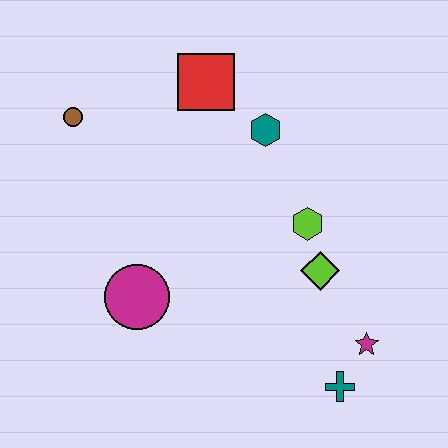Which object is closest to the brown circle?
The red square is closest to the brown circle.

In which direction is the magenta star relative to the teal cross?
The magenta star is above the teal cross.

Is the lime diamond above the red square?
No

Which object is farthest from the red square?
The teal cross is farthest from the red square.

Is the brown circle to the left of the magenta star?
Yes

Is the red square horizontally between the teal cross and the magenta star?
No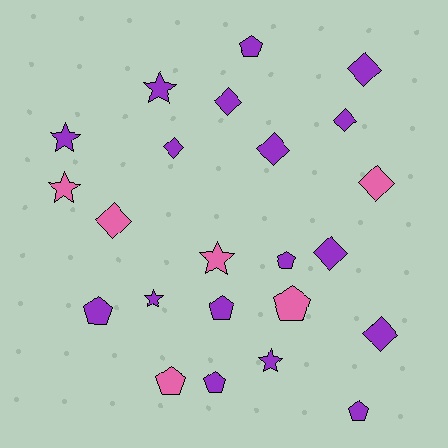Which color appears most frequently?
Purple, with 17 objects.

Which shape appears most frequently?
Diamond, with 9 objects.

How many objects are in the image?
There are 23 objects.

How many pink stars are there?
There are 2 pink stars.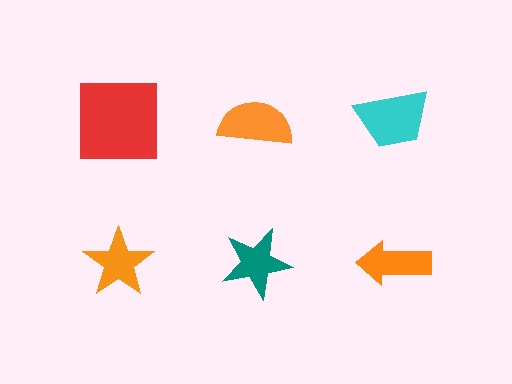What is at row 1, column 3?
A cyan trapezoid.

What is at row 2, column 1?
An orange star.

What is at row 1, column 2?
An orange semicircle.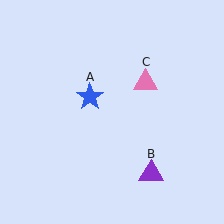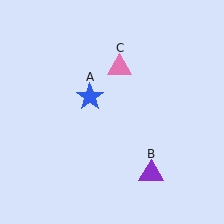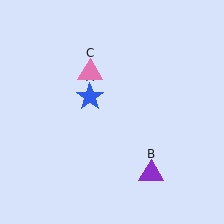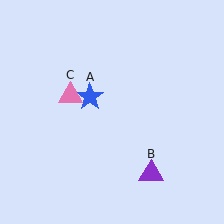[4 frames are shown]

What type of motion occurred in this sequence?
The pink triangle (object C) rotated counterclockwise around the center of the scene.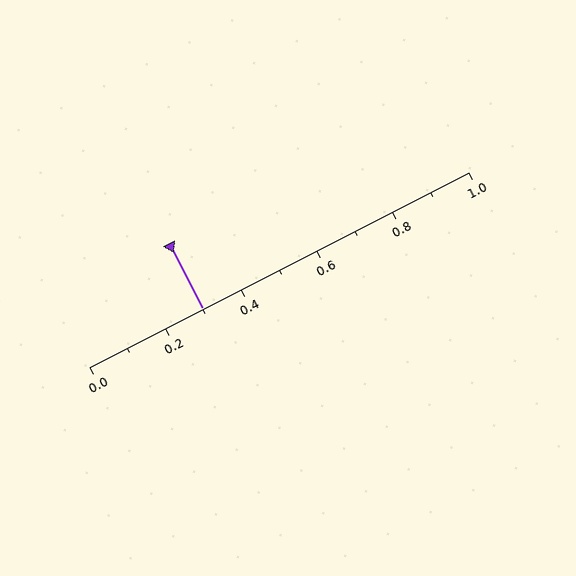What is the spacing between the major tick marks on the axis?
The major ticks are spaced 0.2 apart.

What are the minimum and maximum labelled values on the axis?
The axis runs from 0.0 to 1.0.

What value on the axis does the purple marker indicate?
The marker indicates approximately 0.3.